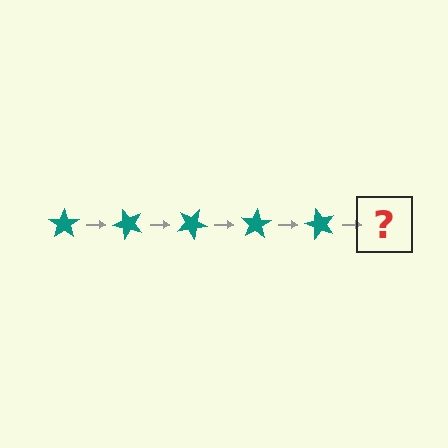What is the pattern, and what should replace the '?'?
The pattern is that the star rotates 50 degrees each step. The '?' should be a teal star rotated 250 degrees.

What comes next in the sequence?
The next element should be a teal star rotated 250 degrees.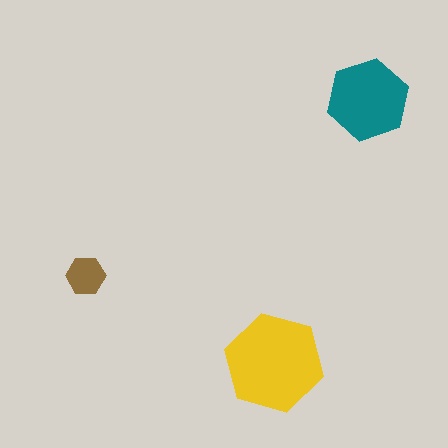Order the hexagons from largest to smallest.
the yellow one, the teal one, the brown one.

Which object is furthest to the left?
The brown hexagon is leftmost.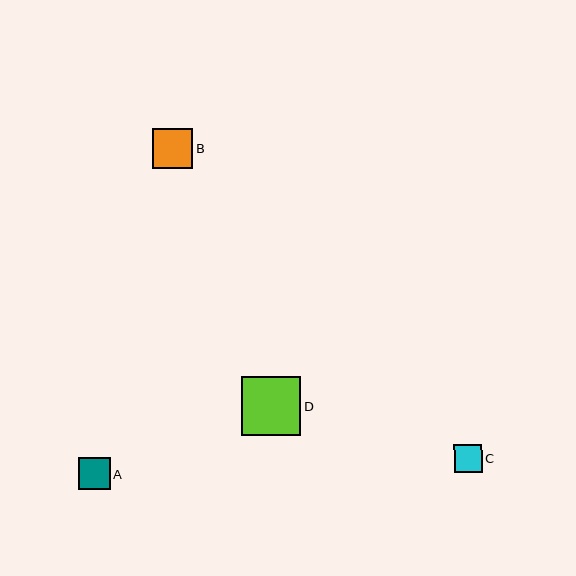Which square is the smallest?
Square C is the smallest with a size of approximately 28 pixels.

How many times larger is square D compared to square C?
Square D is approximately 2.1 times the size of square C.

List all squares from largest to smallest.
From largest to smallest: D, B, A, C.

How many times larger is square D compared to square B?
Square D is approximately 1.5 times the size of square B.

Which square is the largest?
Square D is the largest with a size of approximately 59 pixels.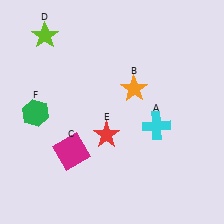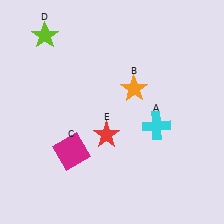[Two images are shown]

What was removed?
The green hexagon (F) was removed in Image 2.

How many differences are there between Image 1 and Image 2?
There is 1 difference between the two images.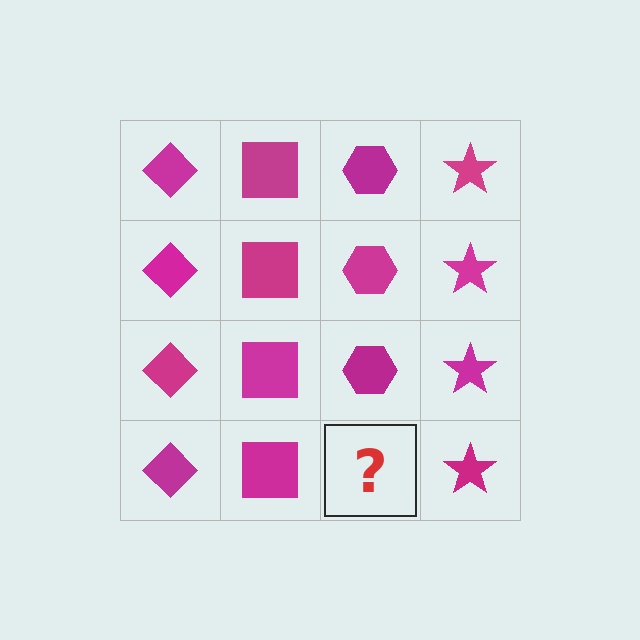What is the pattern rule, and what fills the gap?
The rule is that each column has a consistent shape. The gap should be filled with a magenta hexagon.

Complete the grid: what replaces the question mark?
The question mark should be replaced with a magenta hexagon.